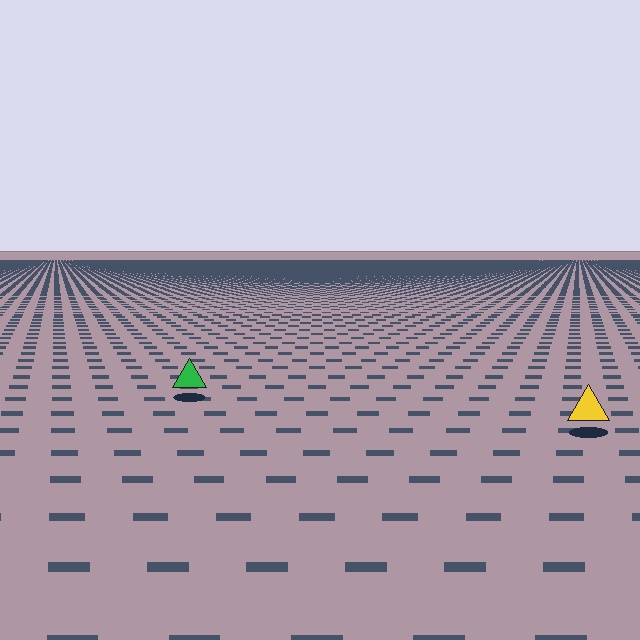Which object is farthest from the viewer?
The green triangle is farthest from the viewer. It appears smaller and the ground texture around it is denser.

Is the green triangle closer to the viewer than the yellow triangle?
No. The yellow triangle is closer — you can tell from the texture gradient: the ground texture is coarser near it.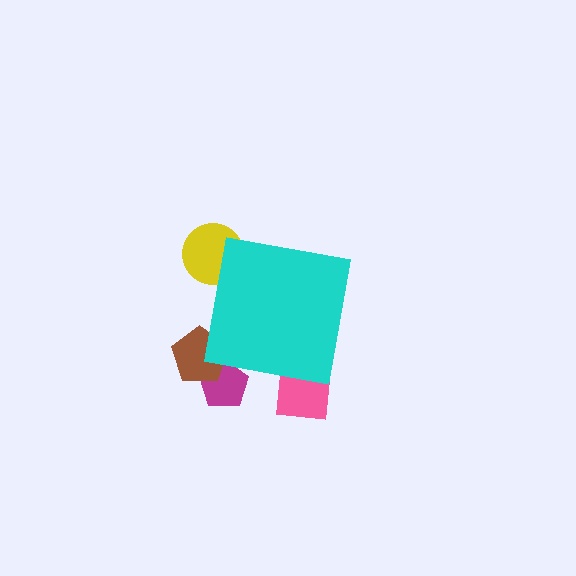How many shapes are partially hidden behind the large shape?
4 shapes are partially hidden.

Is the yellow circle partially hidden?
Yes, the yellow circle is partially hidden behind the cyan square.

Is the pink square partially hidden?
Yes, the pink square is partially hidden behind the cyan square.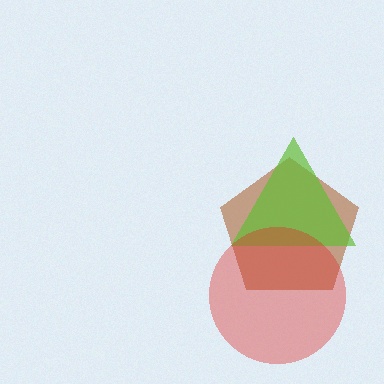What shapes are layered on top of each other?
The layered shapes are: a brown pentagon, a lime triangle, a red circle.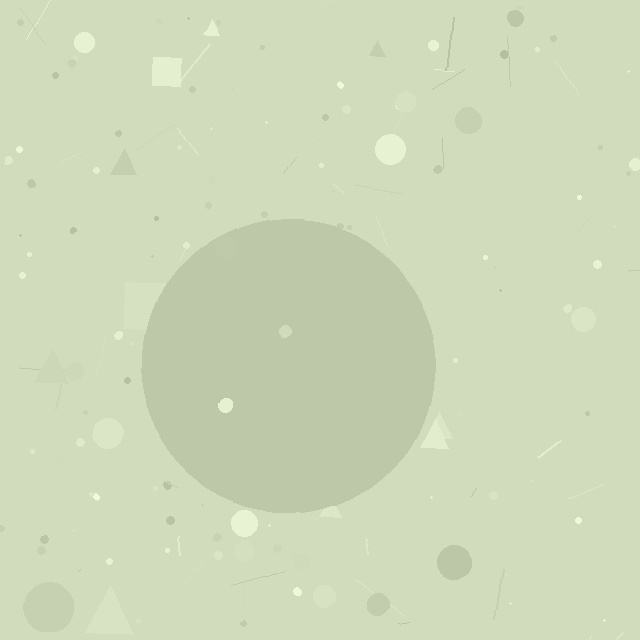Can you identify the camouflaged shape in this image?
The camouflaged shape is a circle.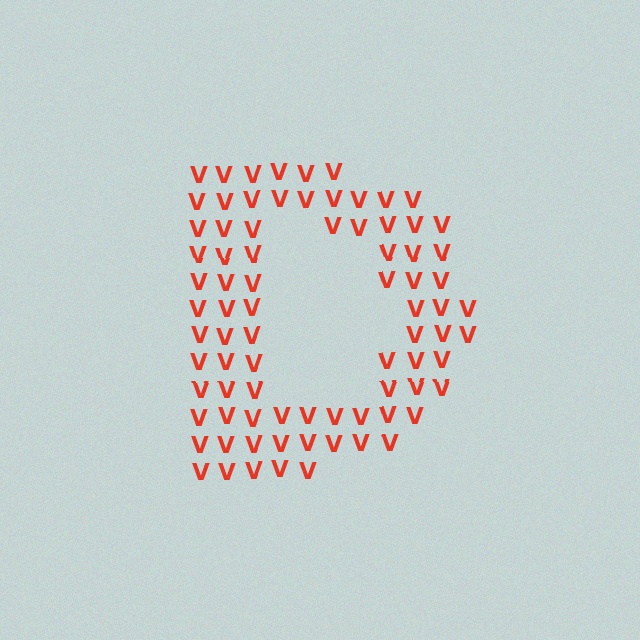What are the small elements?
The small elements are letter V's.